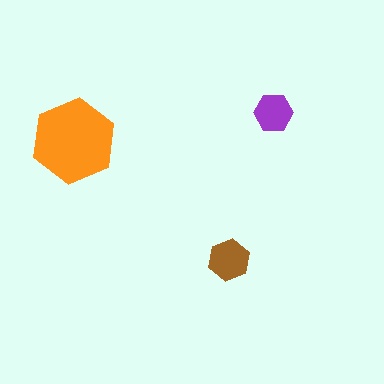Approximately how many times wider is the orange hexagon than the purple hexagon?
About 2 times wider.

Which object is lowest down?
The brown hexagon is bottommost.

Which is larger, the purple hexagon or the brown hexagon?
The brown one.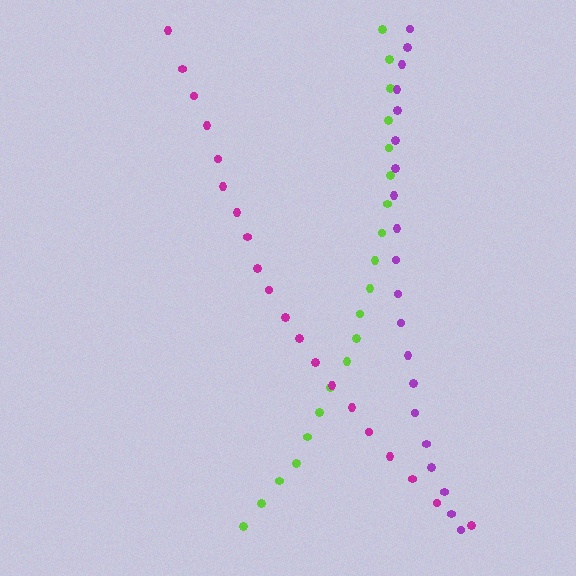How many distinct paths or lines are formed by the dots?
There are 3 distinct paths.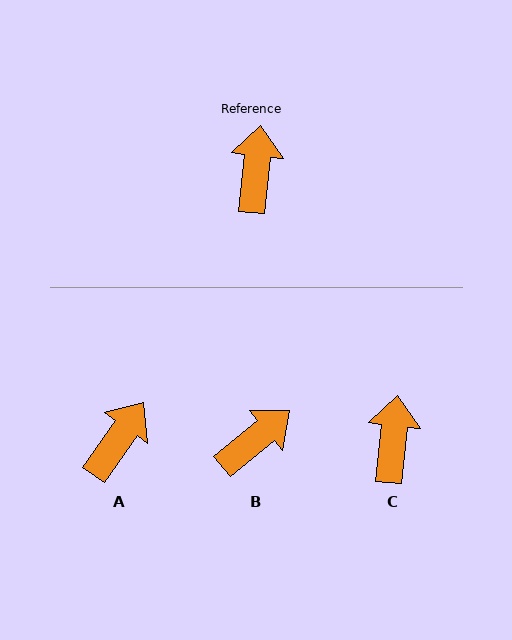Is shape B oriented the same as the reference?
No, it is off by about 44 degrees.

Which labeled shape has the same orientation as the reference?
C.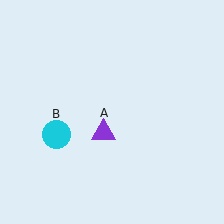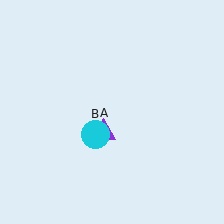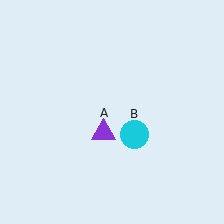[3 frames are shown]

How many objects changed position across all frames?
1 object changed position: cyan circle (object B).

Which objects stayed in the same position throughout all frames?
Purple triangle (object A) remained stationary.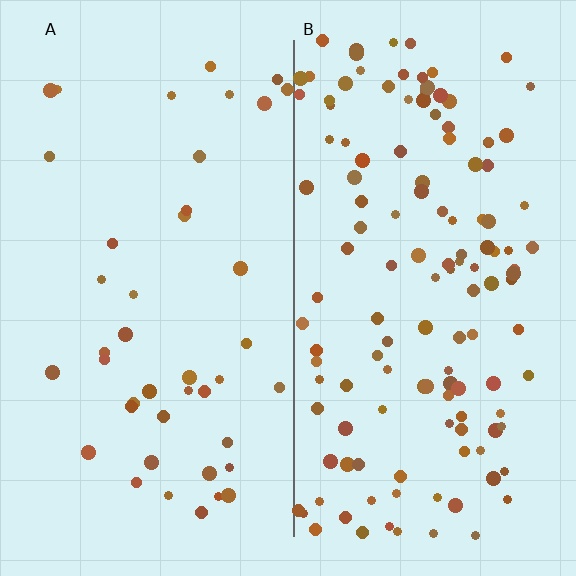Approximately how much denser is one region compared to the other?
Approximately 3.1× — region B over region A.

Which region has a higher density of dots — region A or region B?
B (the right).